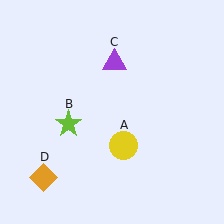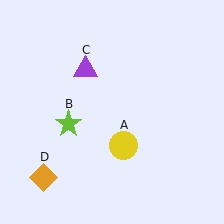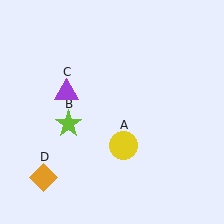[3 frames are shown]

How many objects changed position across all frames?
1 object changed position: purple triangle (object C).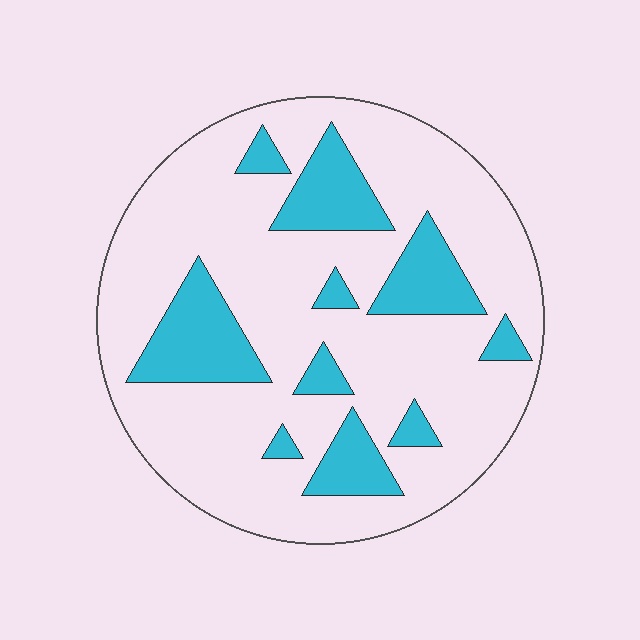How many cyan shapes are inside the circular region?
10.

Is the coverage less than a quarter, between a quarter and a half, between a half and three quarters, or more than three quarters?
Less than a quarter.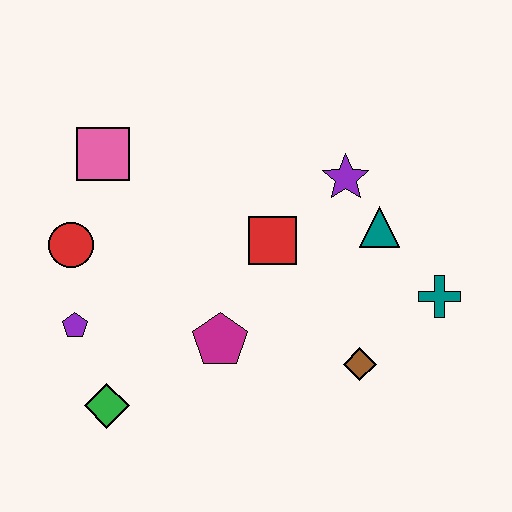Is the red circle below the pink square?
Yes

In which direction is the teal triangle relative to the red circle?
The teal triangle is to the right of the red circle.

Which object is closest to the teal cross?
The teal triangle is closest to the teal cross.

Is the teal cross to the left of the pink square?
No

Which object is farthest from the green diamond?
The teal cross is farthest from the green diamond.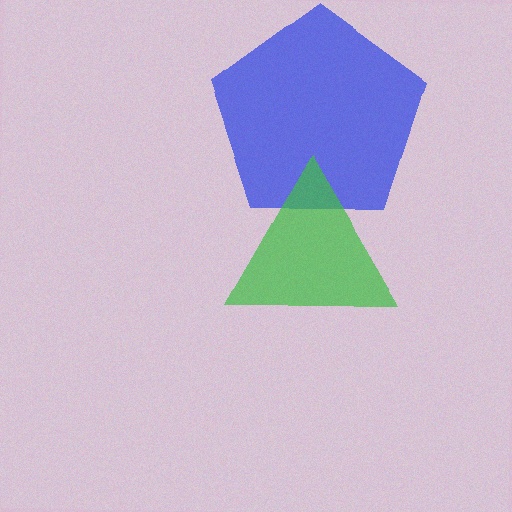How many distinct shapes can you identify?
There are 2 distinct shapes: a blue pentagon, a green triangle.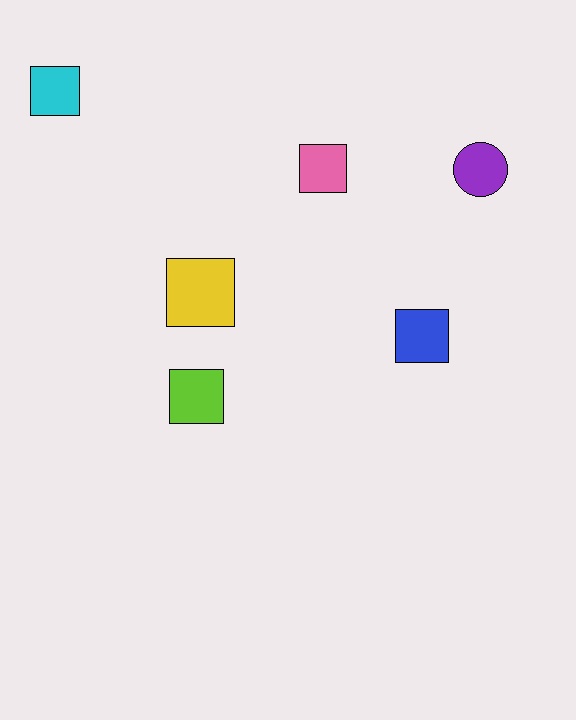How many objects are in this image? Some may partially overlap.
There are 6 objects.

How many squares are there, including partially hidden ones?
There are 5 squares.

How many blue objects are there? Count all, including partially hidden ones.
There is 1 blue object.